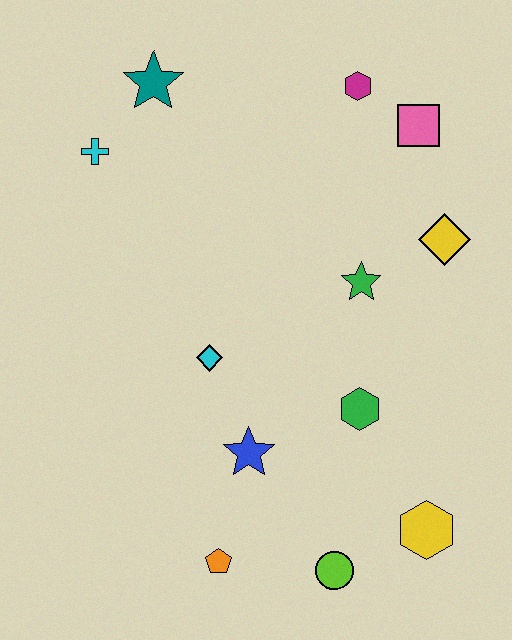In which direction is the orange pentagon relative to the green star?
The orange pentagon is below the green star.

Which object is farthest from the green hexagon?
The teal star is farthest from the green hexagon.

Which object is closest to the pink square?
The magenta hexagon is closest to the pink square.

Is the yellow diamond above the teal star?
No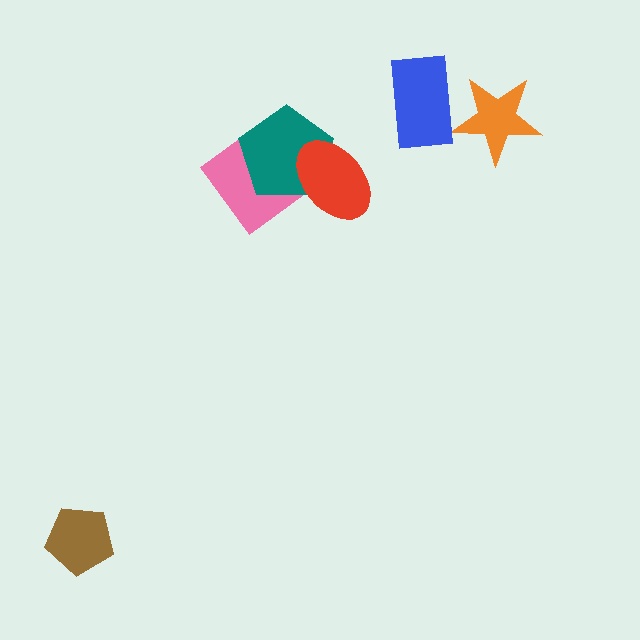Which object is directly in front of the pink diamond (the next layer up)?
The teal pentagon is directly in front of the pink diamond.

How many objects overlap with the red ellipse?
2 objects overlap with the red ellipse.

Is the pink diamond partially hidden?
Yes, it is partially covered by another shape.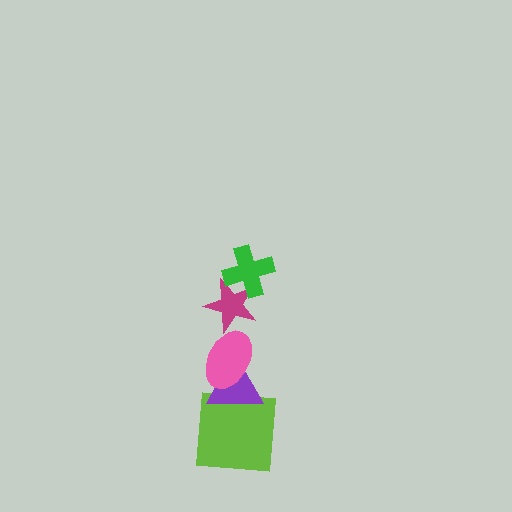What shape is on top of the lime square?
The purple triangle is on top of the lime square.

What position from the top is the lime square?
The lime square is 5th from the top.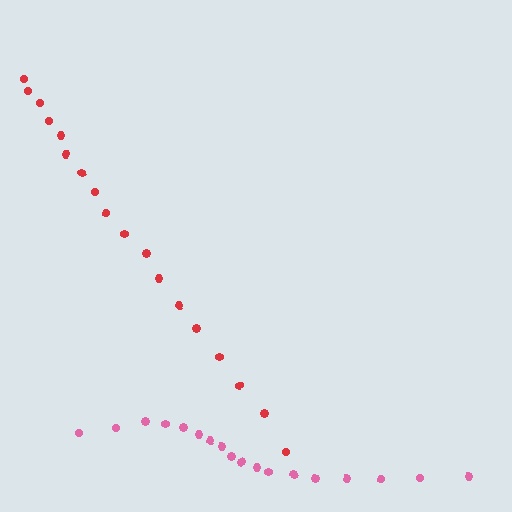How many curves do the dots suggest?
There are 2 distinct paths.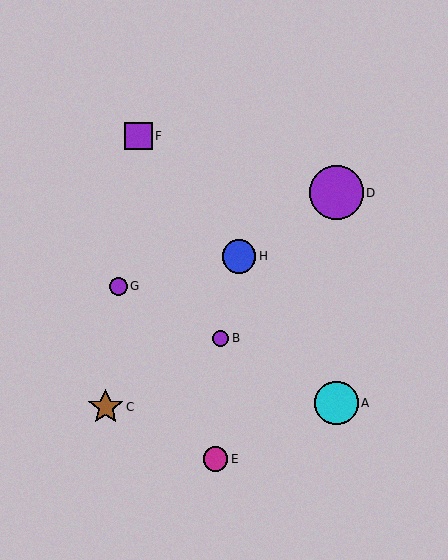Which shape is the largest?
The purple circle (labeled D) is the largest.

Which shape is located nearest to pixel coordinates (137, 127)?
The purple square (labeled F) at (138, 136) is nearest to that location.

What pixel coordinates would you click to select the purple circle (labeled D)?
Click at (336, 193) to select the purple circle D.